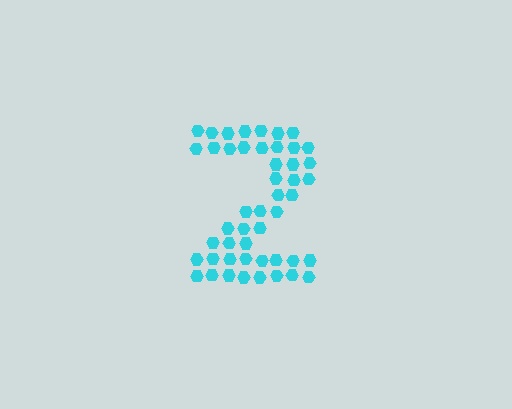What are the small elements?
The small elements are hexagons.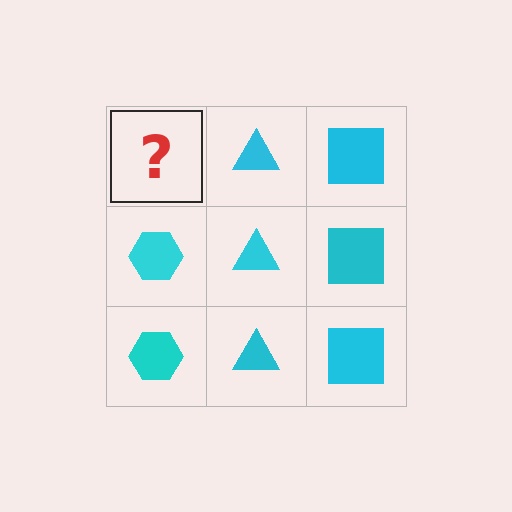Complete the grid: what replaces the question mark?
The question mark should be replaced with a cyan hexagon.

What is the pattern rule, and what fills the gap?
The rule is that each column has a consistent shape. The gap should be filled with a cyan hexagon.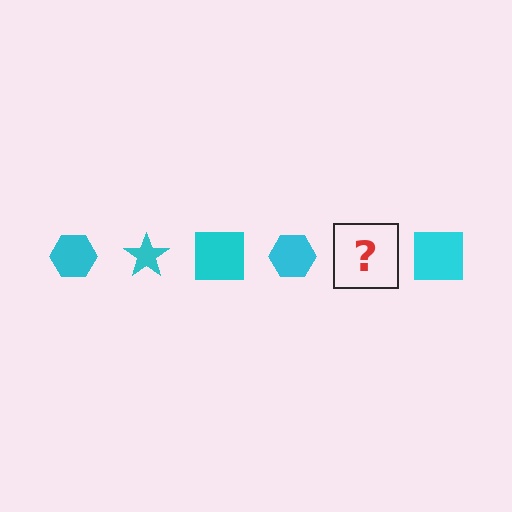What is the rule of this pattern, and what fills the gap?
The rule is that the pattern cycles through hexagon, star, square shapes in cyan. The gap should be filled with a cyan star.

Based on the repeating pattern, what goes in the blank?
The blank should be a cyan star.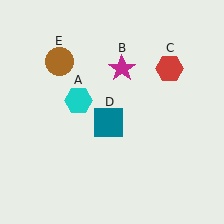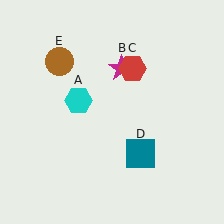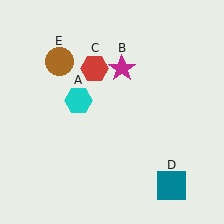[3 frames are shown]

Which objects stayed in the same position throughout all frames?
Cyan hexagon (object A) and magenta star (object B) and brown circle (object E) remained stationary.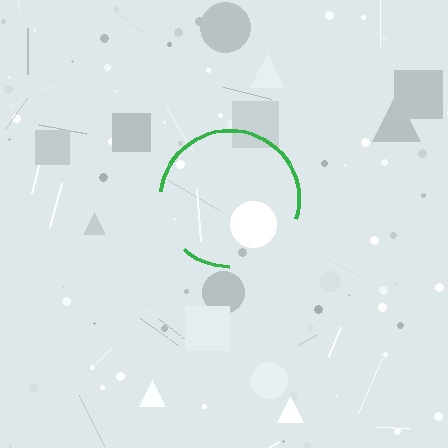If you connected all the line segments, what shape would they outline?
They would outline a circle.